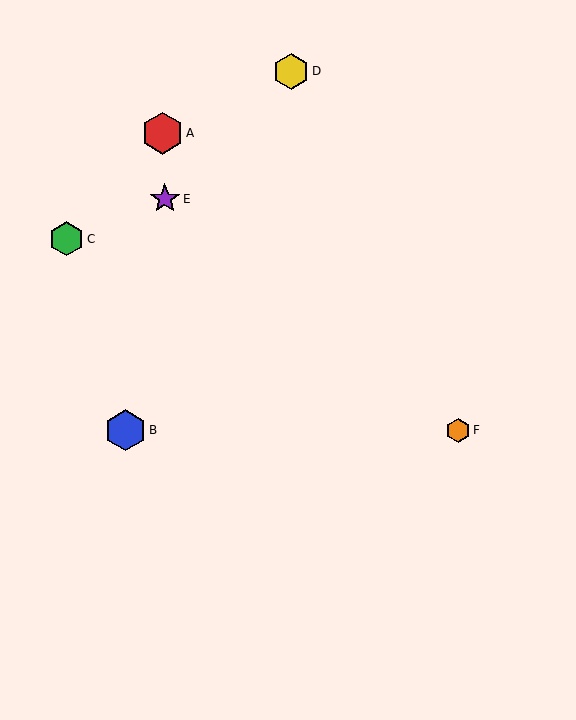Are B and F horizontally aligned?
Yes, both are at y≈430.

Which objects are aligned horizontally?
Objects B, F are aligned horizontally.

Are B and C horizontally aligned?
No, B is at y≈430 and C is at y≈239.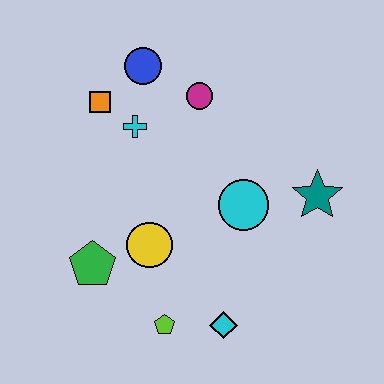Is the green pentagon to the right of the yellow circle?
No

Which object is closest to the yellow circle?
The green pentagon is closest to the yellow circle.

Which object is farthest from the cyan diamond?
The blue circle is farthest from the cyan diamond.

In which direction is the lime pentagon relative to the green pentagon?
The lime pentagon is to the right of the green pentagon.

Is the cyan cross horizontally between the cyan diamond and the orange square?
Yes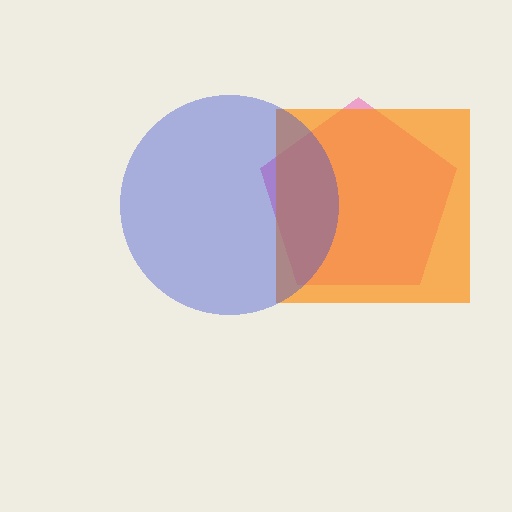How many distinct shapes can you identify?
There are 3 distinct shapes: a pink pentagon, an orange square, a blue circle.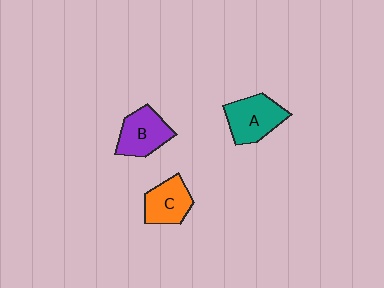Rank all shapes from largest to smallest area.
From largest to smallest: A (teal), B (purple), C (orange).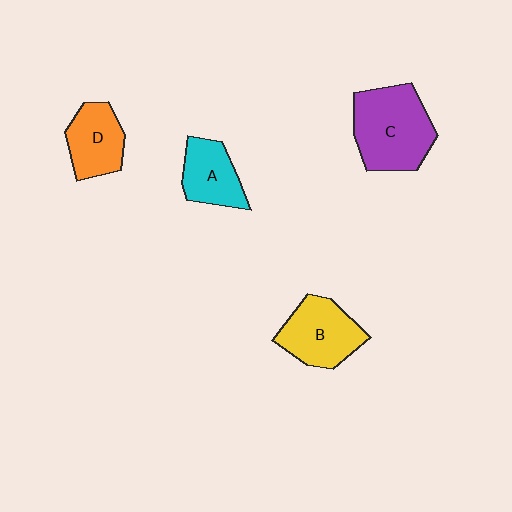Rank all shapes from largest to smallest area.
From largest to smallest: C (purple), B (yellow), D (orange), A (cyan).